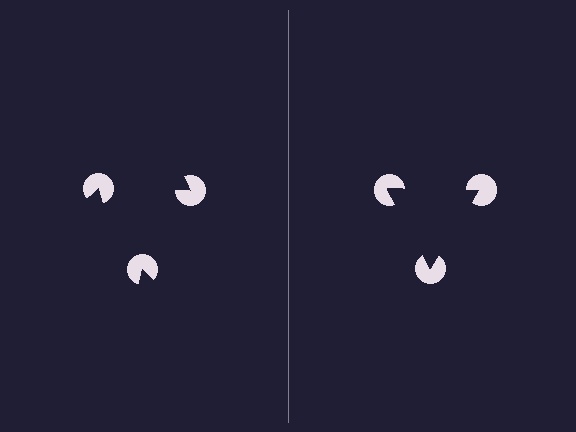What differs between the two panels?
The pac-man discs are positioned identically on both sides; only the wedge orientations differ. On the right they align to a triangle; on the left they are misaligned.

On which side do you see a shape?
An illusory triangle appears on the right side. On the left side the wedge cuts are rotated, so no coherent shape forms.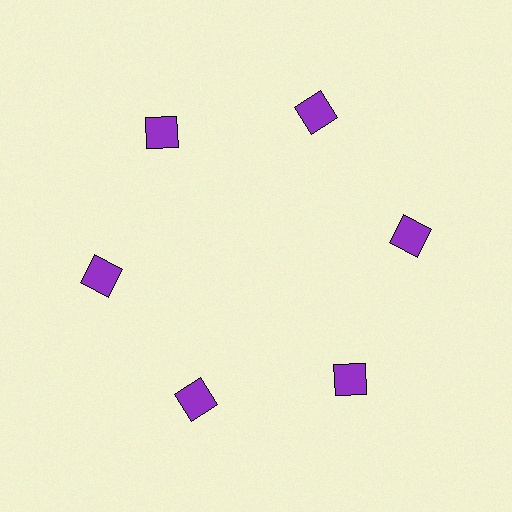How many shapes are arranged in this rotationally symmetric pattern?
There are 6 shapes, arranged in 6 groups of 1.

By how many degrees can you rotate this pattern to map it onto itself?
The pattern maps onto itself every 60 degrees of rotation.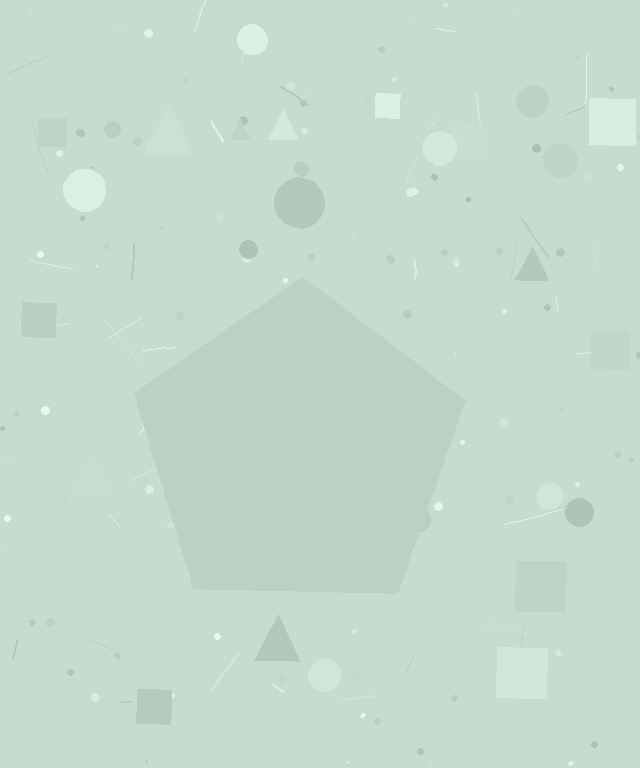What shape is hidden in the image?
A pentagon is hidden in the image.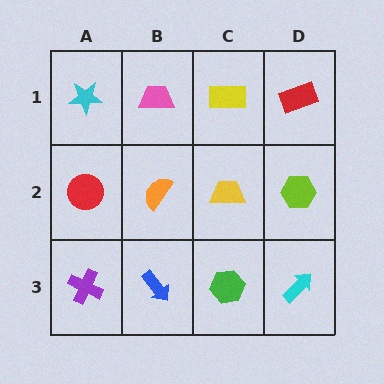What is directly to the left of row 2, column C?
An orange semicircle.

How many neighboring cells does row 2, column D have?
3.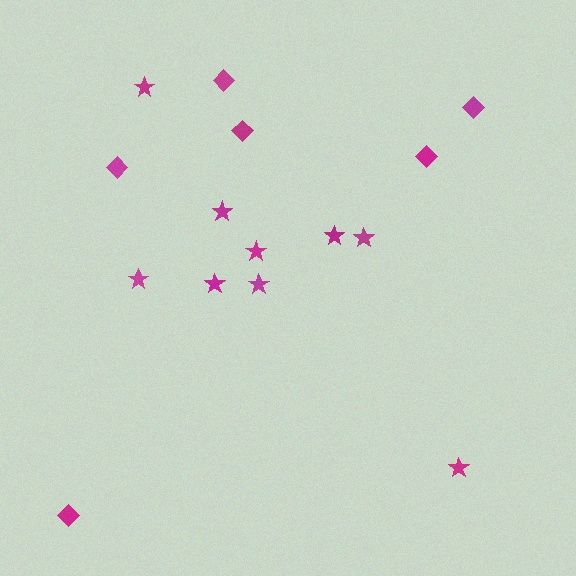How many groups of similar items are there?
There are 2 groups: one group of diamonds (6) and one group of stars (9).